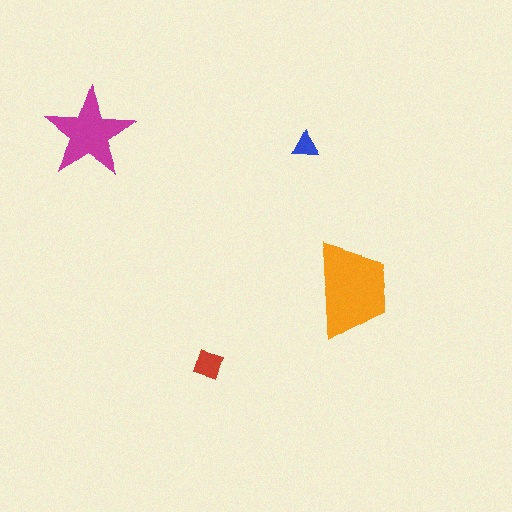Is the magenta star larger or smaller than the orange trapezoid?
Smaller.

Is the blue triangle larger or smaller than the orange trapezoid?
Smaller.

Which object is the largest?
The orange trapezoid.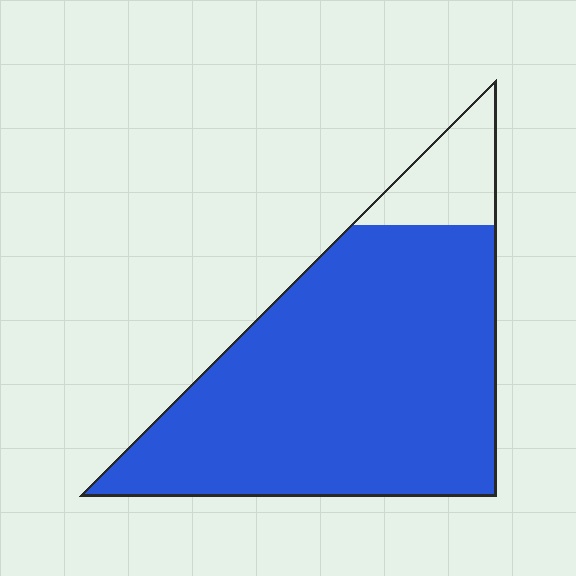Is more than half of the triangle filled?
Yes.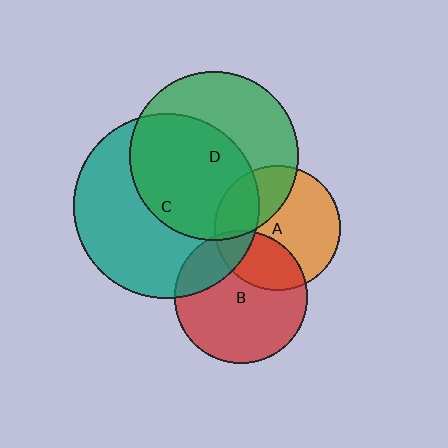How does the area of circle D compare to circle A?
Approximately 1.8 times.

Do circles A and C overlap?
Yes.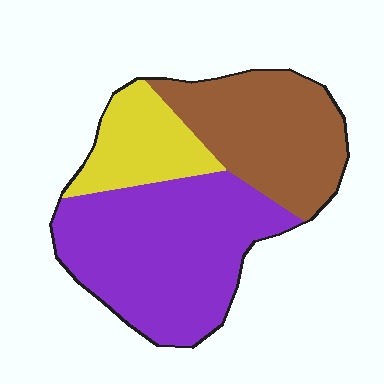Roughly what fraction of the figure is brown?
Brown covers 33% of the figure.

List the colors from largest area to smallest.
From largest to smallest: purple, brown, yellow.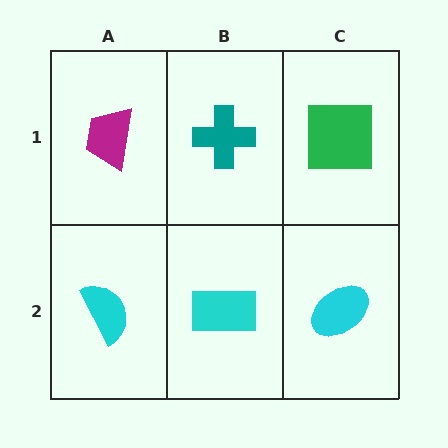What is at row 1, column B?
A teal cross.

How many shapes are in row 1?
3 shapes.